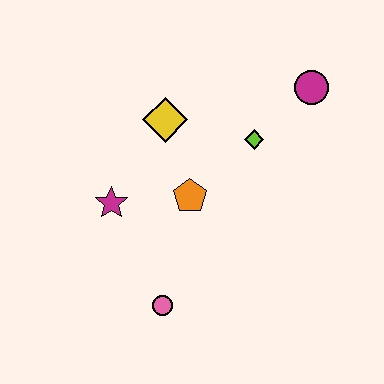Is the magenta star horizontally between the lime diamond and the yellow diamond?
No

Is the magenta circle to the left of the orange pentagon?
No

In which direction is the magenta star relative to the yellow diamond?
The magenta star is below the yellow diamond.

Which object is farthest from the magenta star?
The magenta circle is farthest from the magenta star.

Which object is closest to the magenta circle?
The lime diamond is closest to the magenta circle.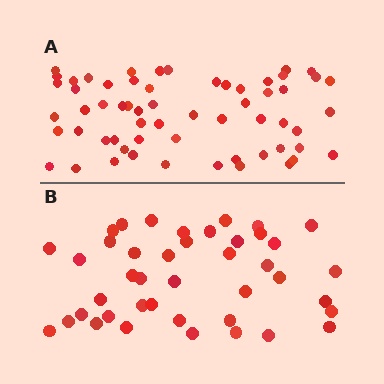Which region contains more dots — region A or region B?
Region A (the top region) has more dots.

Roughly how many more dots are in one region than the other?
Region A has approximately 20 more dots than region B.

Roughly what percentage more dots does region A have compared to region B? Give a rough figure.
About 45% more.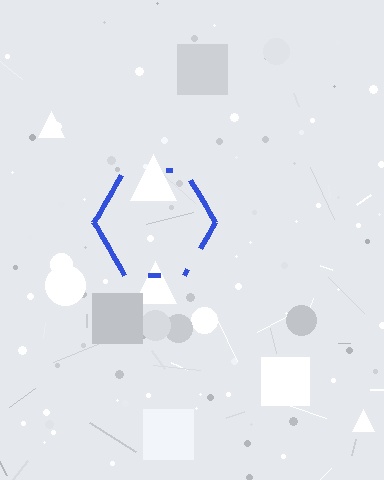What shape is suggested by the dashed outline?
The dashed outline suggests a hexagon.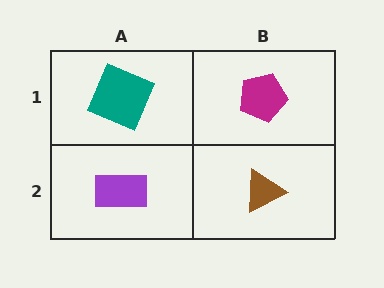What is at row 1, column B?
A magenta pentagon.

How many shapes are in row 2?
2 shapes.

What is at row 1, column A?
A teal square.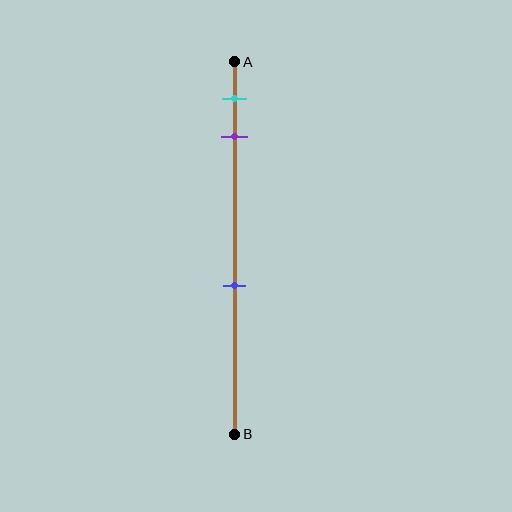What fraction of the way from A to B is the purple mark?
The purple mark is approximately 20% (0.2) of the way from A to B.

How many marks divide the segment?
There are 3 marks dividing the segment.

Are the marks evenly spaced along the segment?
No, the marks are not evenly spaced.